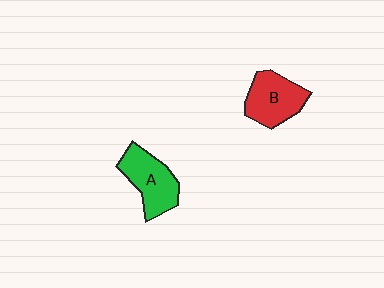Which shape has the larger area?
Shape A (green).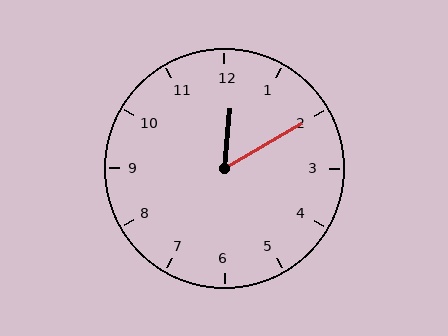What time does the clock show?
12:10.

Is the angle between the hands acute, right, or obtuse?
It is acute.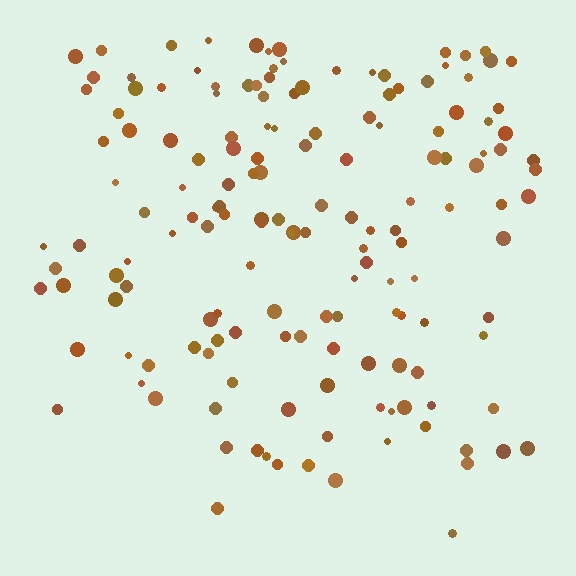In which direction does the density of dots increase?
From bottom to top, with the top side densest.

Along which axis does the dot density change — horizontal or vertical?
Vertical.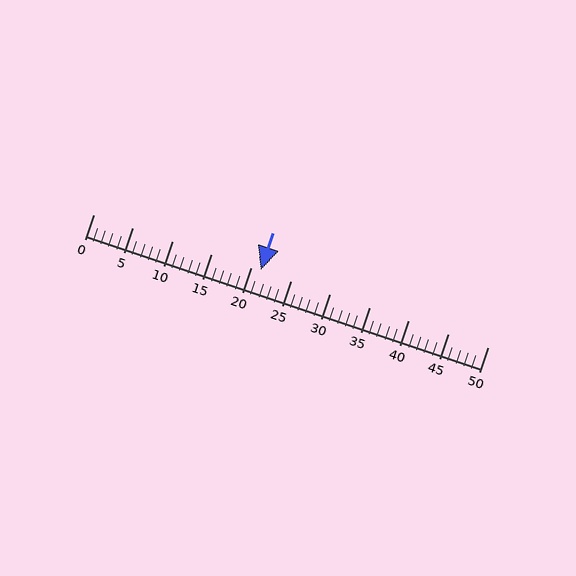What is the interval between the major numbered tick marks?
The major tick marks are spaced 5 units apart.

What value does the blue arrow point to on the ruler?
The blue arrow points to approximately 21.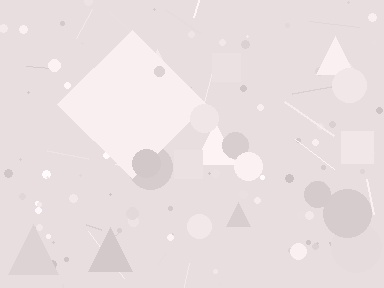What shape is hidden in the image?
A diamond is hidden in the image.